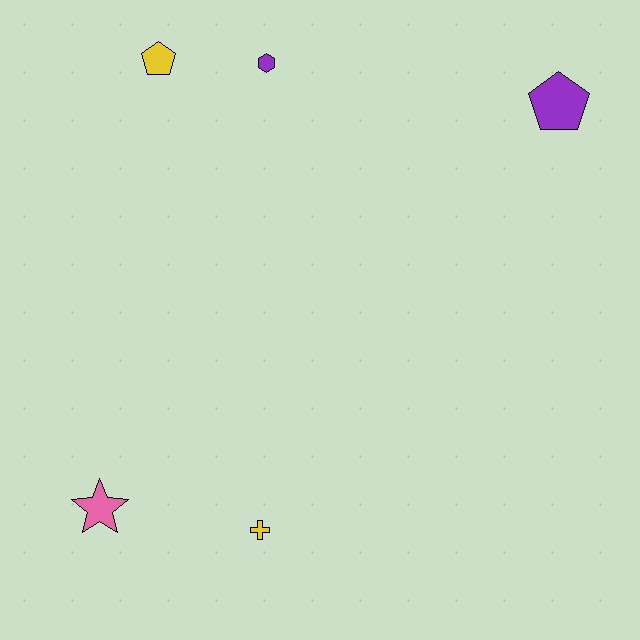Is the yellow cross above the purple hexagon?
No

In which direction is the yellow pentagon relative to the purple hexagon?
The yellow pentagon is to the left of the purple hexagon.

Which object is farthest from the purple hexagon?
The pink star is farthest from the purple hexagon.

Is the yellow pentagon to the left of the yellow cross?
Yes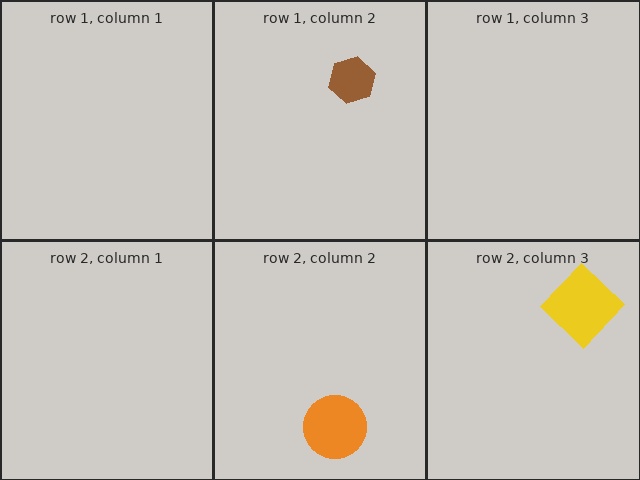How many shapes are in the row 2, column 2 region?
1.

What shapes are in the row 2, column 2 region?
The orange circle.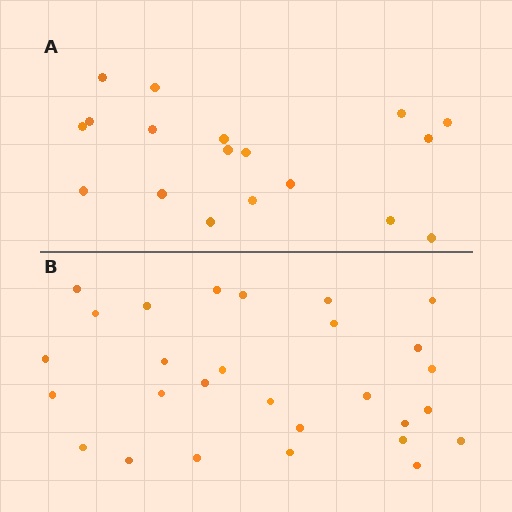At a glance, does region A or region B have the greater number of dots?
Region B (the bottom region) has more dots.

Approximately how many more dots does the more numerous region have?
Region B has roughly 10 or so more dots than region A.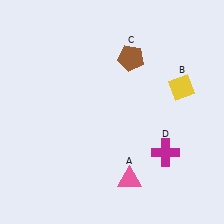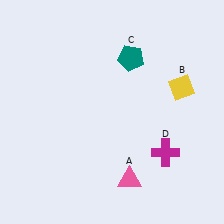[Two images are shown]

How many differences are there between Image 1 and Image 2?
There is 1 difference between the two images.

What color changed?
The pentagon (C) changed from brown in Image 1 to teal in Image 2.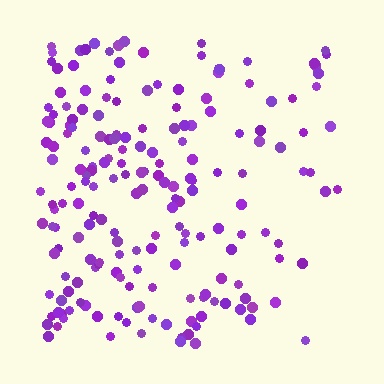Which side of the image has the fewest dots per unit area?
The right.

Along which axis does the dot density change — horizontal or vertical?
Horizontal.